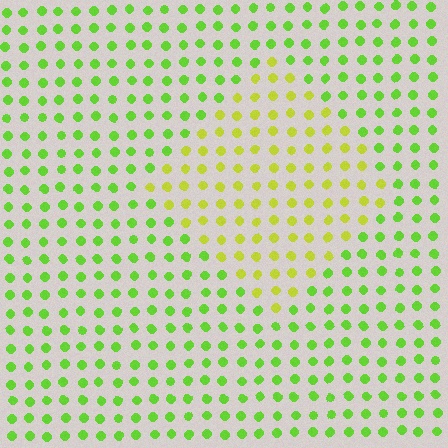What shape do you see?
I see a diamond.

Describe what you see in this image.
The image is filled with small lime elements in a uniform arrangement. A diamond-shaped region is visible where the elements are tinted to a slightly different hue, forming a subtle color boundary.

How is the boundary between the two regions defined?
The boundary is defined purely by a slight shift in hue (about 34 degrees). Spacing, size, and orientation are identical on both sides.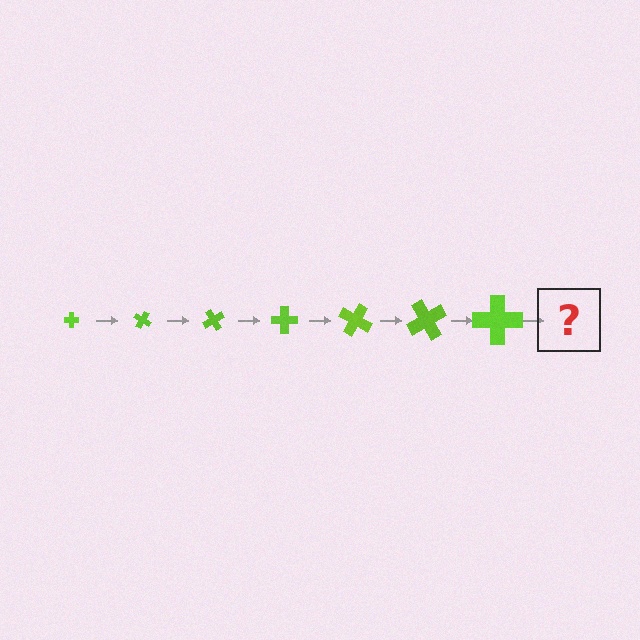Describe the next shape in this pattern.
It should be a cross, larger than the previous one and rotated 210 degrees from the start.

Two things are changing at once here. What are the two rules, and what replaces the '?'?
The two rules are that the cross grows larger each step and it rotates 30 degrees each step. The '?' should be a cross, larger than the previous one and rotated 210 degrees from the start.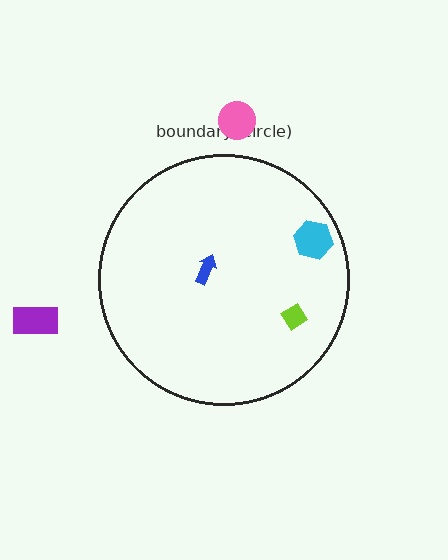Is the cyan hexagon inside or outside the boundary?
Inside.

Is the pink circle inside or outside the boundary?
Outside.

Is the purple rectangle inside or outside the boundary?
Outside.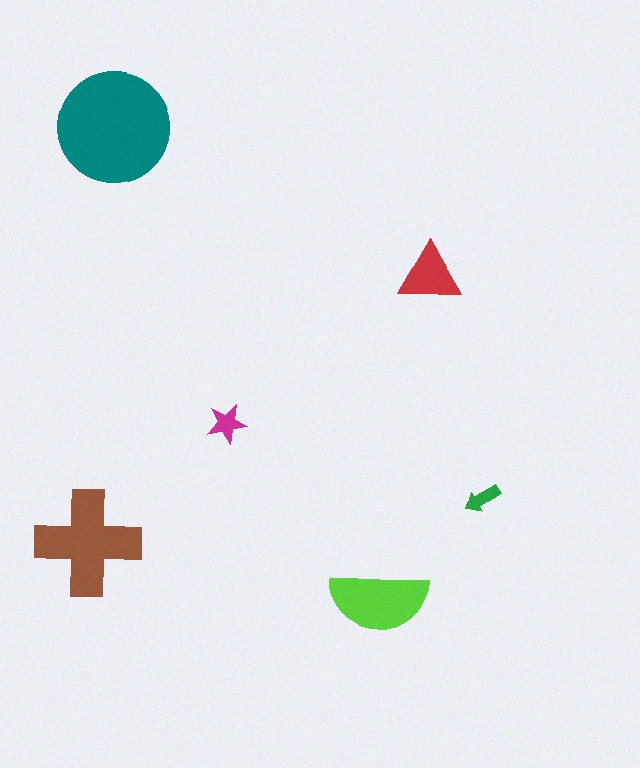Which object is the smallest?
The green arrow.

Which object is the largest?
The teal circle.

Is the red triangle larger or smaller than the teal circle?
Smaller.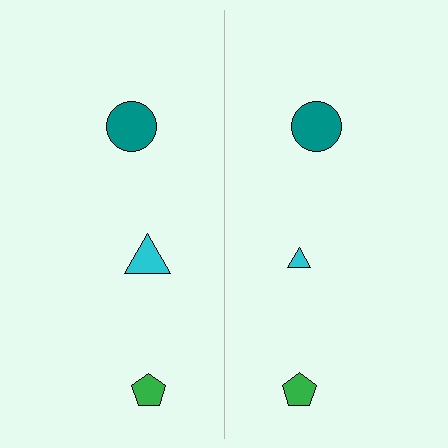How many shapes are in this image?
There are 6 shapes in this image.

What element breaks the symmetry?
The cyan triangle on the right side has a different size than its mirror counterpart.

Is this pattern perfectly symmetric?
No, the pattern is not perfectly symmetric. The cyan triangle on the right side has a different size than its mirror counterpart.